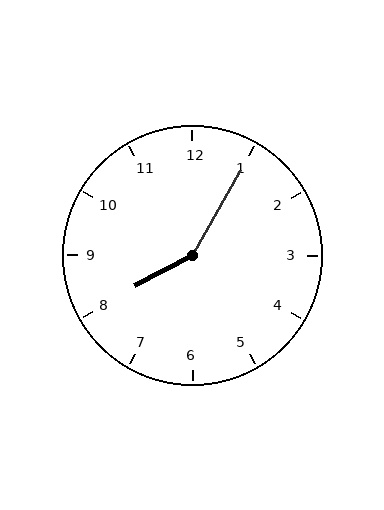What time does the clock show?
8:05.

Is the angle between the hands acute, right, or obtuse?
It is obtuse.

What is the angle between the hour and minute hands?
Approximately 148 degrees.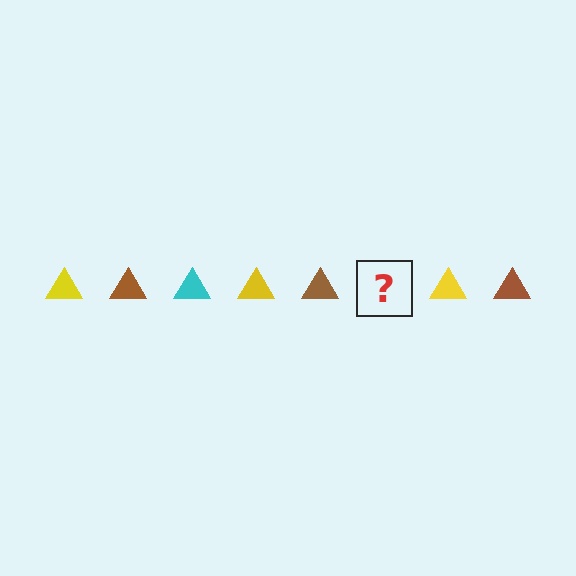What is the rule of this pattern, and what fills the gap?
The rule is that the pattern cycles through yellow, brown, cyan triangles. The gap should be filled with a cyan triangle.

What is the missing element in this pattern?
The missing element is a cyan triangle.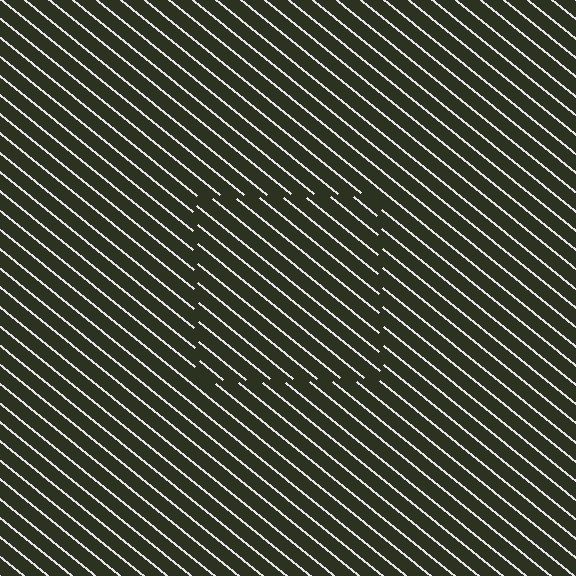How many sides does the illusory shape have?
4 sides — the line-ends trace a square.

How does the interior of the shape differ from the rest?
The interior of the shape contains the same grating, shifted by half a period — the contour is defined by the phase discontinuity where line-ends from the inner and outer gratings abut.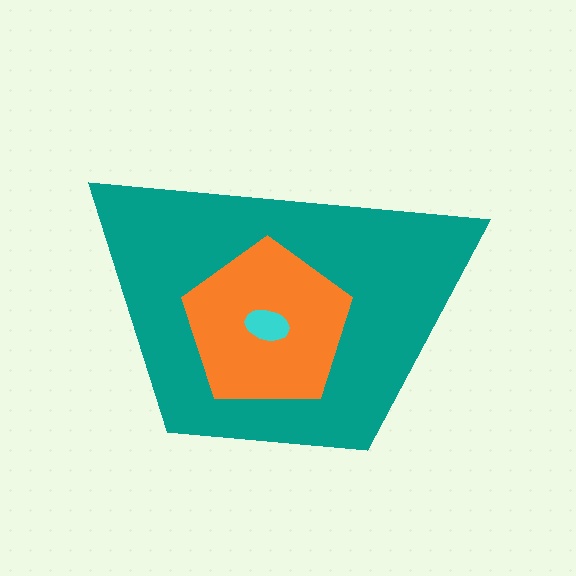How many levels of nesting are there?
3.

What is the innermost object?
The cyan ellipse.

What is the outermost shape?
The teal trapezoid.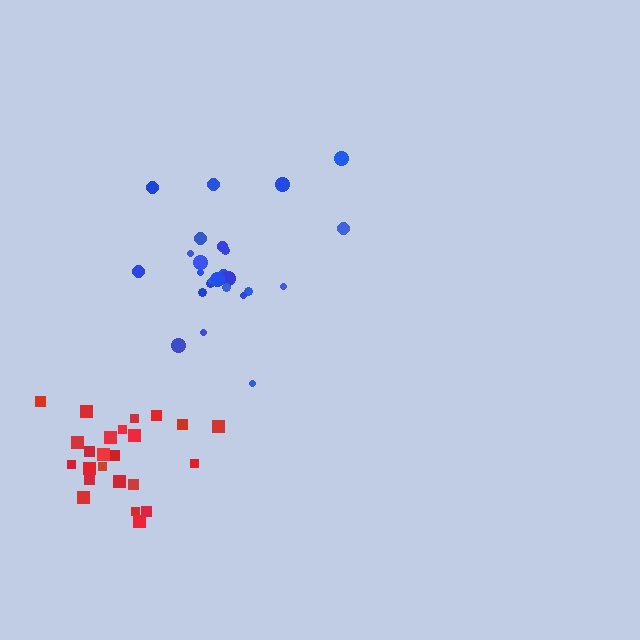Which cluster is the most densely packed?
Red.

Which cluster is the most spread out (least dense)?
Blue.